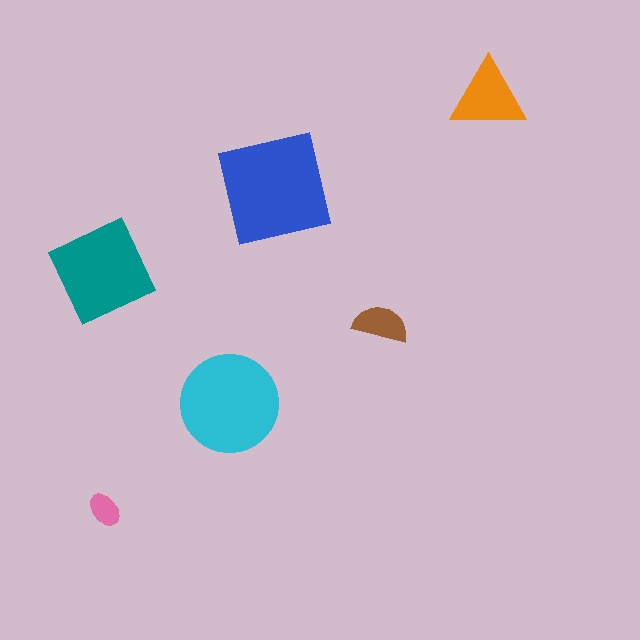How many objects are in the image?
There are 6 objects in the image.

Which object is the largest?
The blue square.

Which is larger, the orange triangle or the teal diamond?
The teal diamond.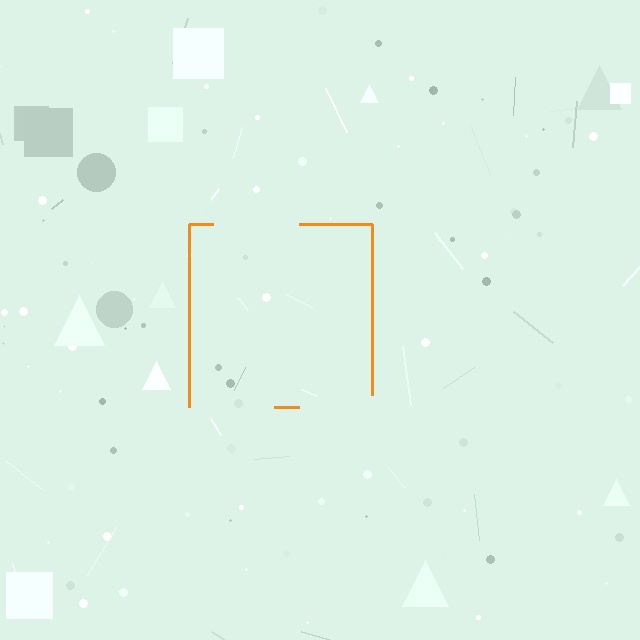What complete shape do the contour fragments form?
The contour fragments form a square.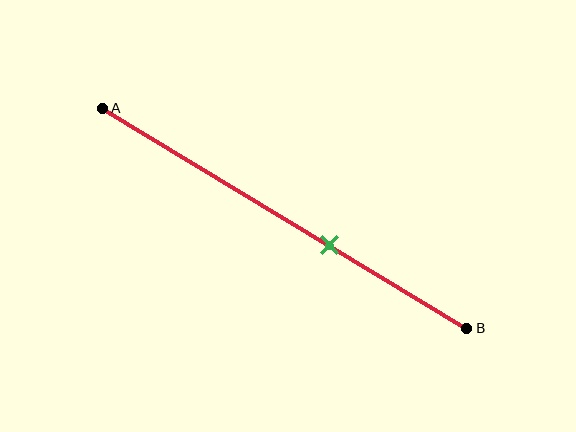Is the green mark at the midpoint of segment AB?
No, the mark is at about 60% from A, not at the 50% midpoint.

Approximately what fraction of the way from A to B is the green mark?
The green mark is approximately 60% of the way from A to B.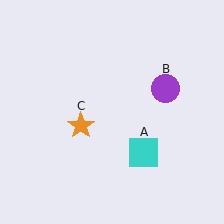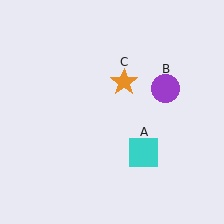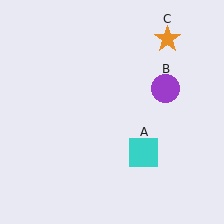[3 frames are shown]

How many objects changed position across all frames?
1 object changed position: orange star (object C).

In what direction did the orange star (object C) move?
The orange star (object C) moved up and to the right.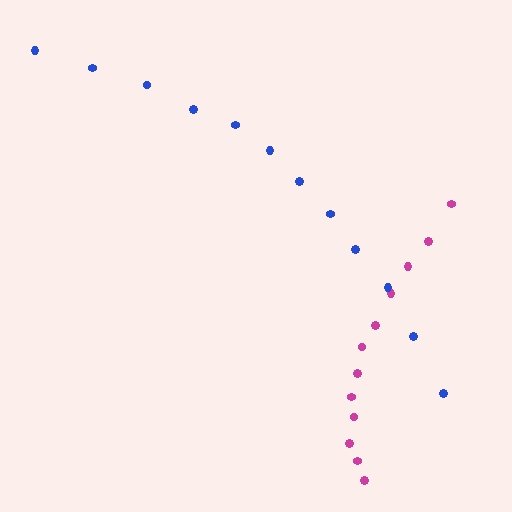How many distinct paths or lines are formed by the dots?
There are 2 distinct paths.